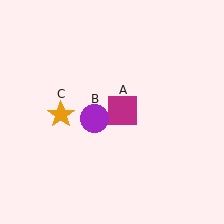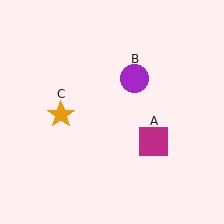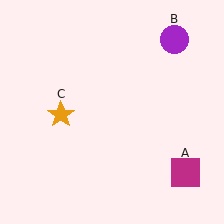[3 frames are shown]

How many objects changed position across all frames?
2 objects changed position: magenta square (object A), purple circle (object B).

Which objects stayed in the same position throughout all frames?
Orange star (object C) remained stationary.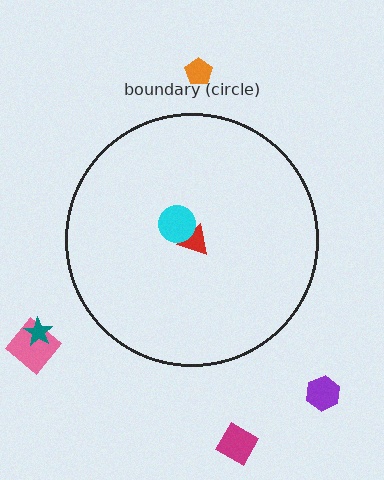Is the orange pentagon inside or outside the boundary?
Outside.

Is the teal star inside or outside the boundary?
Outside.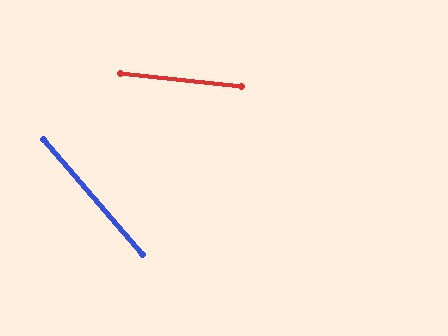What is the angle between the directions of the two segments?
Approximately 43 degrees.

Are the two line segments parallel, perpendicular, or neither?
Neither parallel nor perpendicular — they differ by about 43°.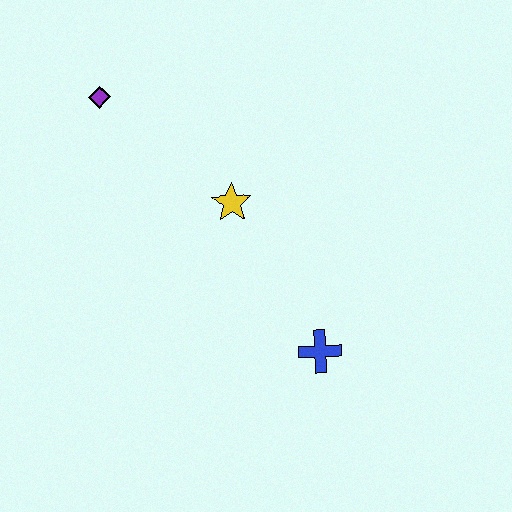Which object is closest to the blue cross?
The yellow star is closest to the blue cross.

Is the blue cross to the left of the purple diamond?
No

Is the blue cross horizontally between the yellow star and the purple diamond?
No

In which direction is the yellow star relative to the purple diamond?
The yellow star is to the right of the purple diamond.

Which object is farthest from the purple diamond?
The blue cross is farthest from the purple diamond.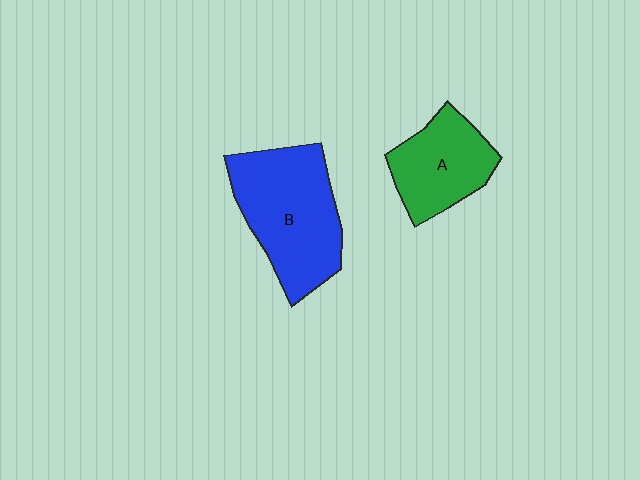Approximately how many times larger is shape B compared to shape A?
Approximately 1.5 times.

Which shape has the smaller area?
Shape A (green).